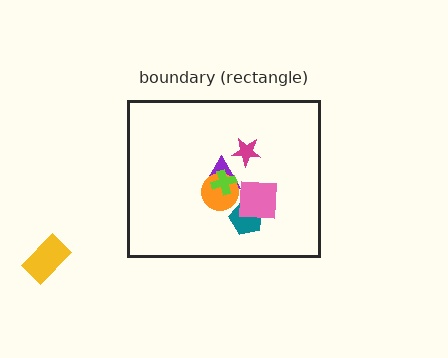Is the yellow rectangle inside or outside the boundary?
Outside.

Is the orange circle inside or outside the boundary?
Inside.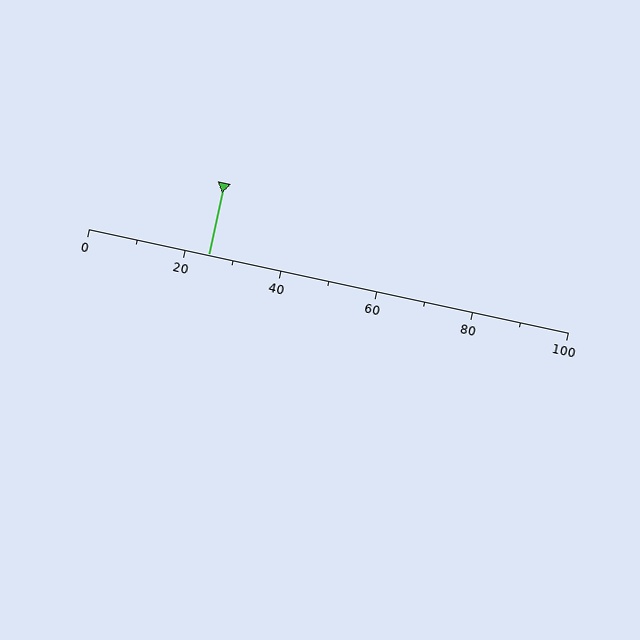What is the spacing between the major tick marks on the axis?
The major ticks are spaced 20 apart.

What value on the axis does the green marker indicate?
The marker indicates approximately 25.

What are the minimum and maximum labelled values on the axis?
The axis runs from 0 to 100.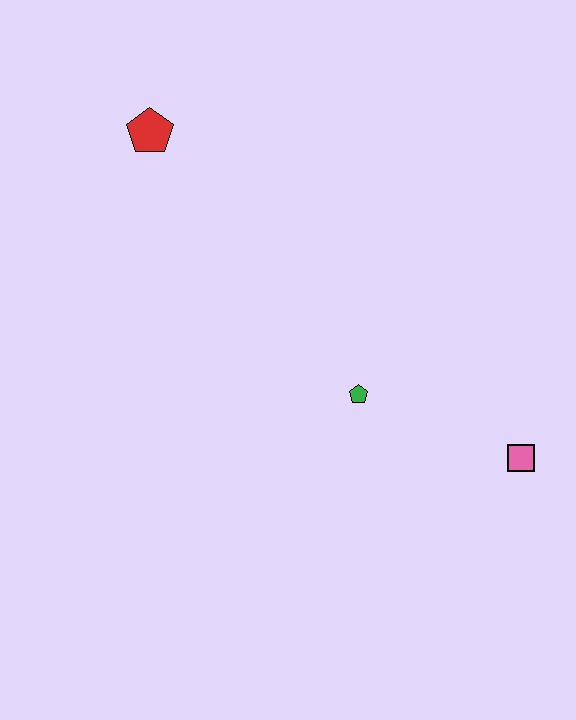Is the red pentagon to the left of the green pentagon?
Yes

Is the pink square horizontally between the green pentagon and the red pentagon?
No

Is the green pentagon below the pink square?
No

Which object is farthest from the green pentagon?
The red pentagon is farthest from the green pentagon.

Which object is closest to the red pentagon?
The green pentagon is closest to the red pentagon.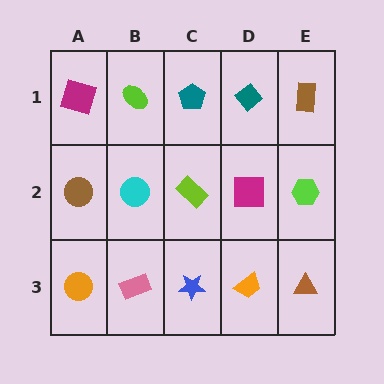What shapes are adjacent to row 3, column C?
A lime rectangle (row 2, column C), a pink rectangle (row 3, column B), an orange trapezoid (row 3, column D).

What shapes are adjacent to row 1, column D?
A magenta square (row 2, column D), a teal pentagon (row 1, column C), a brown rectangle (row 1, column E).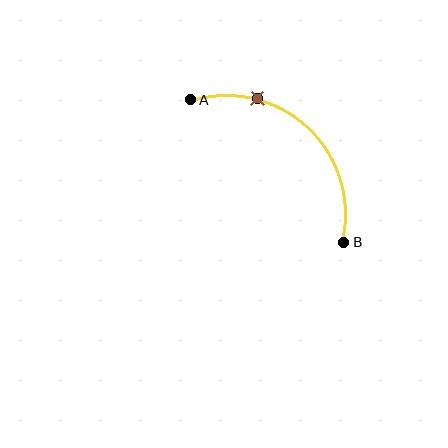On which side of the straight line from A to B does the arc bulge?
The arc bulges above and to the right of the straight line connecting A and B.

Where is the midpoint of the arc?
The arc midpoint is the point on the curve farthest from the straight line joining A and B. It sits above and to the right of that line.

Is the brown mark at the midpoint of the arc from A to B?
No. The brown mark lies on the arc but is closer to endpoint A. The arc midpoint would be at the point on the curve equidistant along the arc from both A and B.